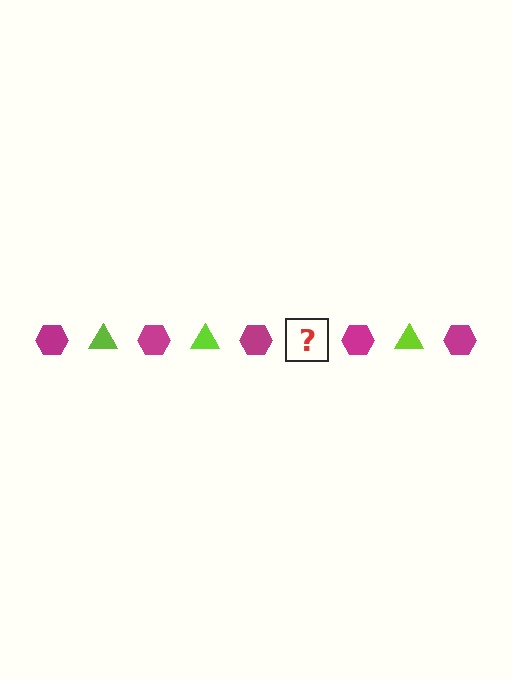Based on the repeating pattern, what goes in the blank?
The blank should be a lime triangle.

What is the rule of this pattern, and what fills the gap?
The rule is that the pattern alternates between magenta hexagon and lime triangle. The gap should be filled with a lime triangle.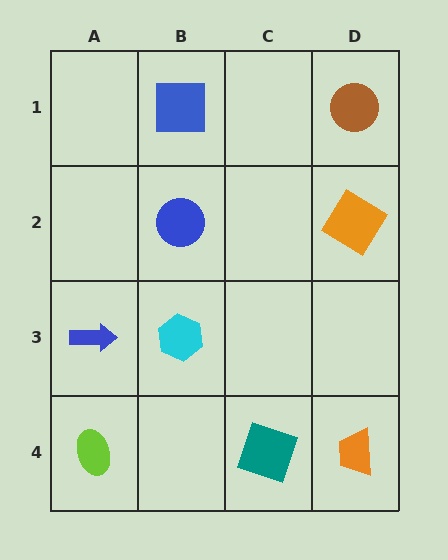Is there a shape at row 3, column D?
No, that cell is empty.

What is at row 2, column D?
An orange diamond.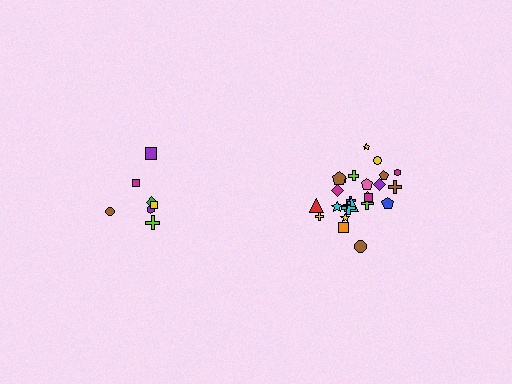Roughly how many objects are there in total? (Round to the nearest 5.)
Roughly 30 objects in total.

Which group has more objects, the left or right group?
The right group.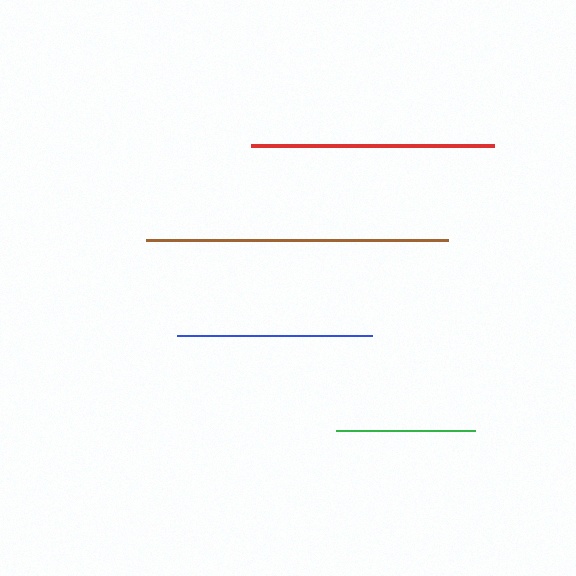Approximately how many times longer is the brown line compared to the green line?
The brown line is approximately 2.2 times the length of the green line.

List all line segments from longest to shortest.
From longest to shortest: brown, red, blue, green.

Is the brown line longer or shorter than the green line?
The brown line is longer than the green line.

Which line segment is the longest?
The brown line is the longest at approximately 303 pixels.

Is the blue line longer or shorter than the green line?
The blue line is longer than the green line.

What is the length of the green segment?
The green segment is approximately 140 pixels long.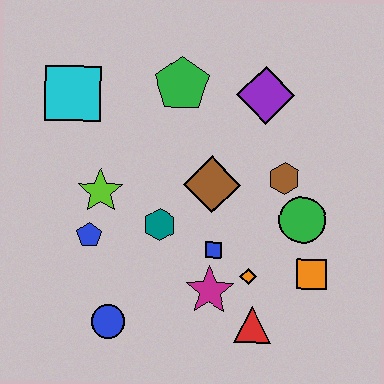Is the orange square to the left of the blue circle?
No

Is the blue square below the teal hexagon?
Yes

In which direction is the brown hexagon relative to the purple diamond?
The brown hexagon is below the purple diamond.